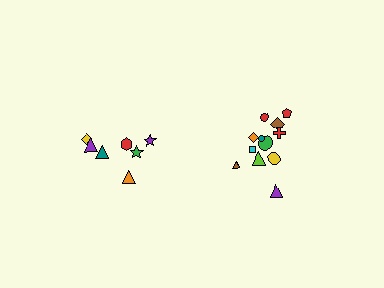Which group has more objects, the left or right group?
The right group.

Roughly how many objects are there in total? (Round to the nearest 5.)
Roughly 20 objects in total.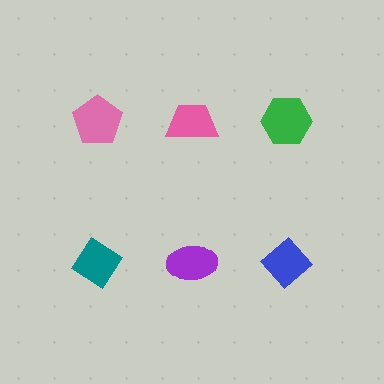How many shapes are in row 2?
3 shapes.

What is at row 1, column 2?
A pink trapezoid.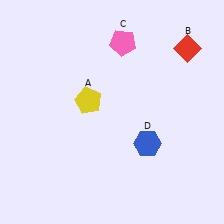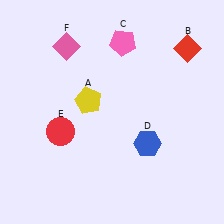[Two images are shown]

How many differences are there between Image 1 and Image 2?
There are 2 differences between the two images.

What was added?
A red circle (E), a pink diamond (F) were added in Image 2.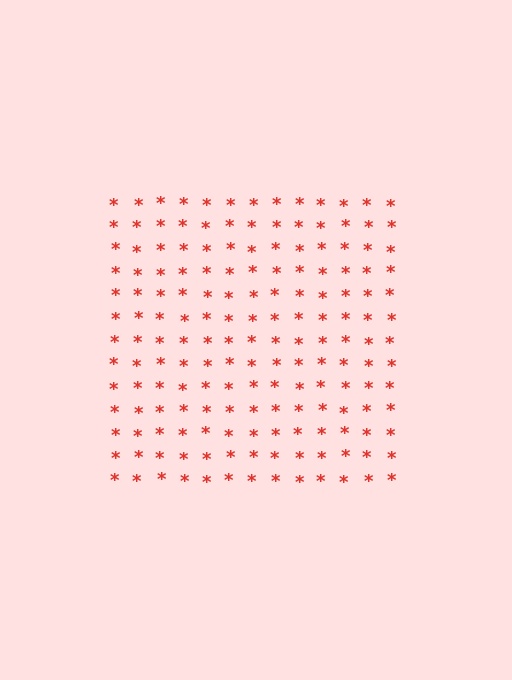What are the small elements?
The small elements are asterisks.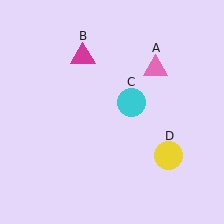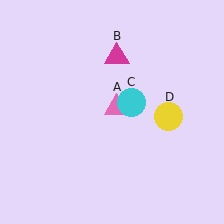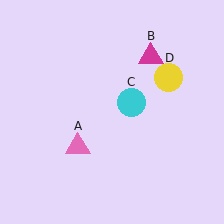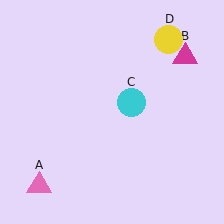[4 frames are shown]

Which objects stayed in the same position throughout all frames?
Cyan circle (object C) remained stationary.